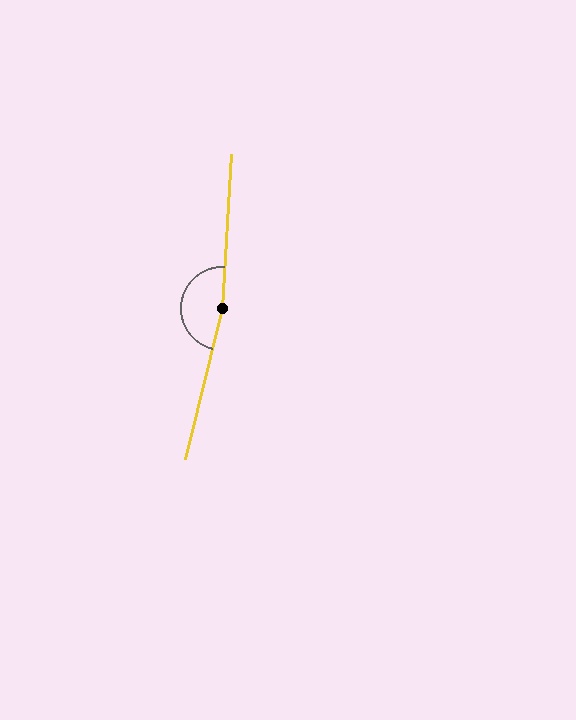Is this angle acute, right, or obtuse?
It is obtuse.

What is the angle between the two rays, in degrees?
Approximately 169 degrees.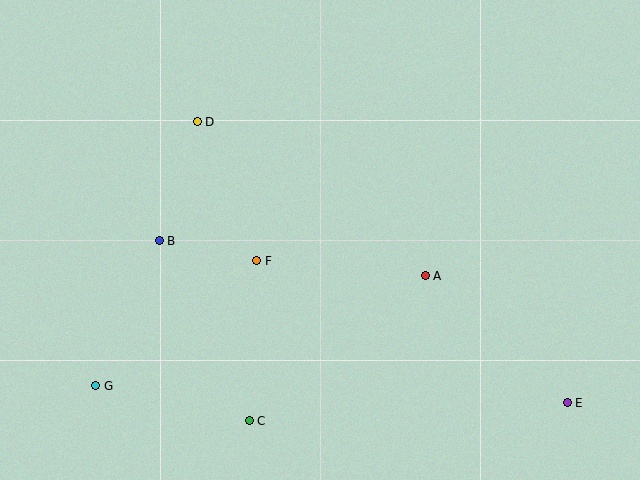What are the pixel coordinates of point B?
Point B is at (159, 241).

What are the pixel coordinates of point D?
Point D is at (197, 122).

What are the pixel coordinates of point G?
Point G is at (96, 386).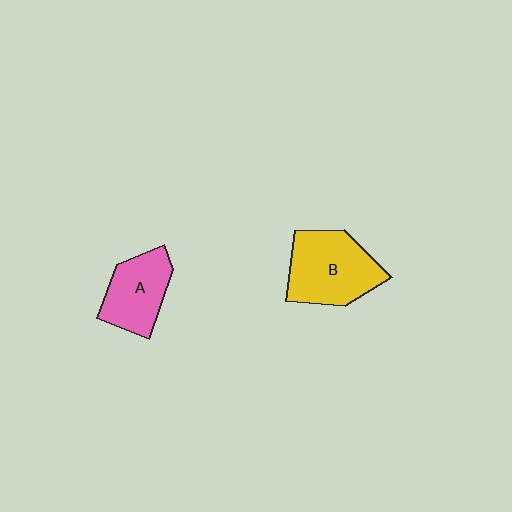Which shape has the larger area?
Shape B (yellow).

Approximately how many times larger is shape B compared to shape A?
Approximately 1.3 times.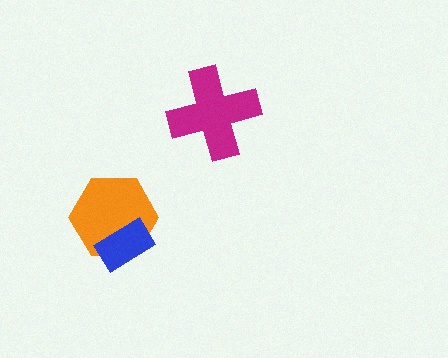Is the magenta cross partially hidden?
No, no other shape covers it.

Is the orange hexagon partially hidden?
Yes, it is partially covered by another shape.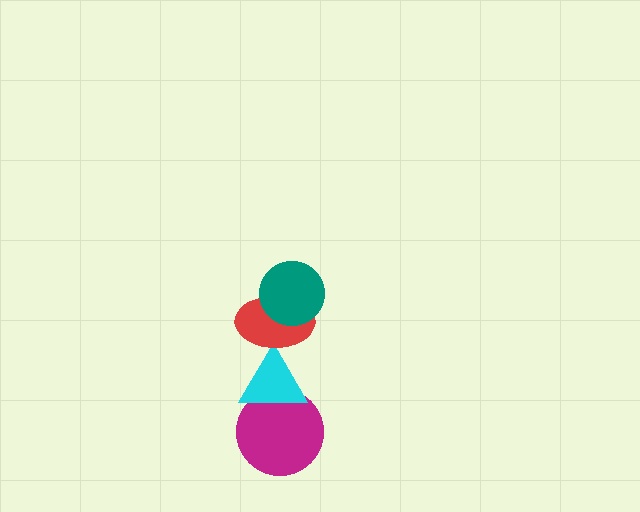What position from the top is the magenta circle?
The magenta circle is 4th from the top.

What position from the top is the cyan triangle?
The cyan triangle is 3rd from the top.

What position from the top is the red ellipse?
The red ellipse is 2nd from the top.